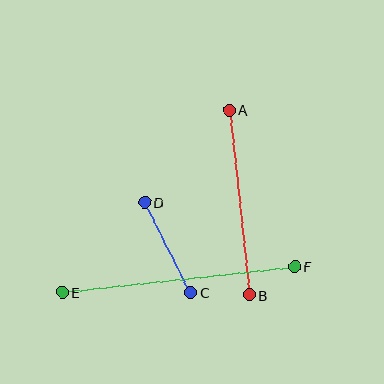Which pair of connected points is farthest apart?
Points E and F are farthest apart.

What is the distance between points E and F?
The distance is approximately 234 pixels.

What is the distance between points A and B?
The distance is approximately 186 pixels.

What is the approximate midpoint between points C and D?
The midpoint is at approximately (168, 247) pixels.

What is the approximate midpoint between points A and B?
The midpoint is at approximately (239, 202) pixels.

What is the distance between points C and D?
The distance is approximately 101 pixels.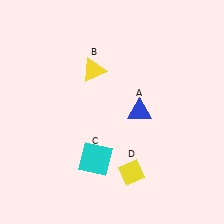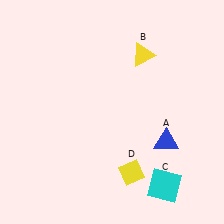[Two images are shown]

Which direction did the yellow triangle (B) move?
The yellow triangle (B) moved right.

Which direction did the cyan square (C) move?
The cyan square (C) moved right.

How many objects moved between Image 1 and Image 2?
3 objects moved between the two images.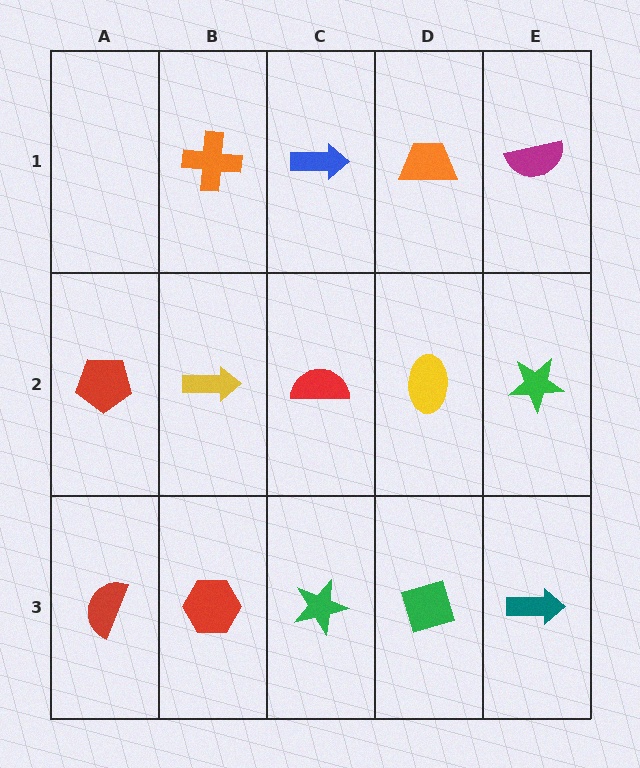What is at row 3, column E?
A teal arrow.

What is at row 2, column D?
A yellow ellipse.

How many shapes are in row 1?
4 shapes.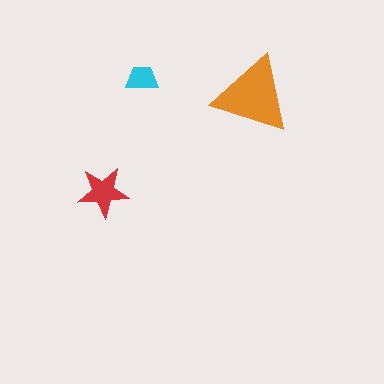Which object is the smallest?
The cyan trapezoid.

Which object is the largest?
The orange triangle.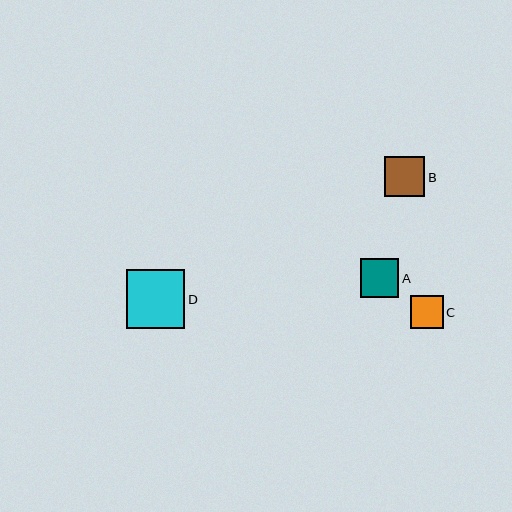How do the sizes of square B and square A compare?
Square B and square A are approximately the same size.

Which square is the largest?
Square D is the largest with a size of approximately 59 pixels.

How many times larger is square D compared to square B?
Square D is approximately 1.5 times the size of square B.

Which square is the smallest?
Square C is the smallest with a size of approximately 33 pixels.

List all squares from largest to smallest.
From largest to smallest: D, B, A, C.